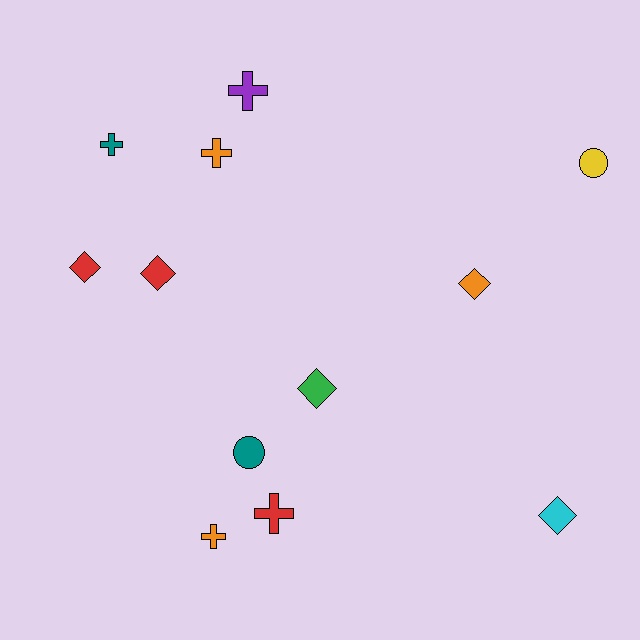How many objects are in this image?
There are 12 objects.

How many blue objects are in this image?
There are no blue objects.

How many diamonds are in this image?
There are 5 diamonds.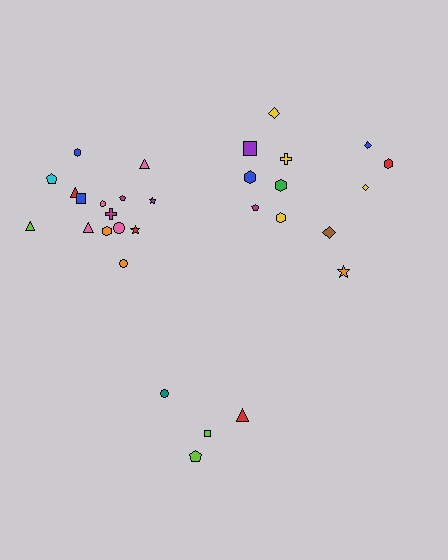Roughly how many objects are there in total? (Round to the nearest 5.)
Roughly 30 objects in total.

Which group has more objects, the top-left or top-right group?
The top-left group.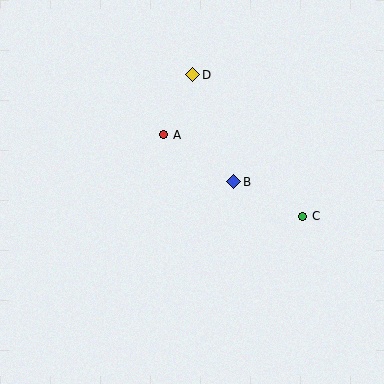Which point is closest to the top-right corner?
Point D is closest to the top-right corner.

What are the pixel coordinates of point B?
Point B is at (234, 182).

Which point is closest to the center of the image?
Point B at (234, 182) is closest to the center.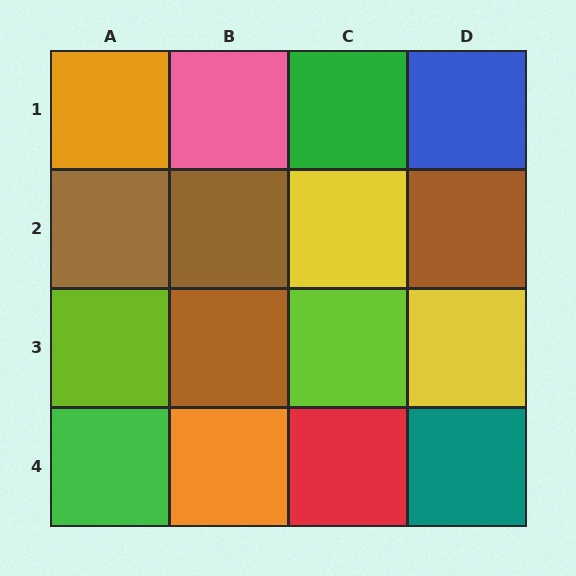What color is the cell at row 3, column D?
Yellow.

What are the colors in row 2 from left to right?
Brown, brown, yellow, brown.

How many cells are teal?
1 cell is teal.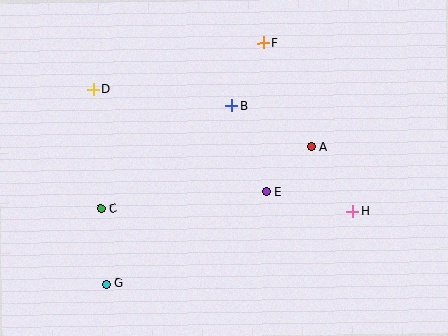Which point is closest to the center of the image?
Point E at (266, 192) is closest to the center.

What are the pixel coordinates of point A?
Point A is at (311, 147).